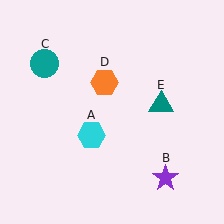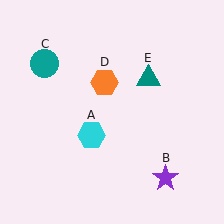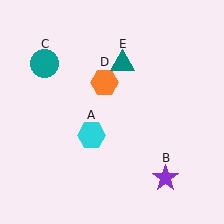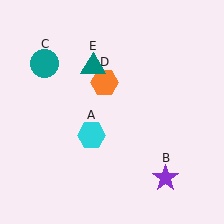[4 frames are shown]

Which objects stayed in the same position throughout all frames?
Cyan hexagon (object A) and purple star (object B) and teal circle (object C) and orange hexagon (object D) remained stationary.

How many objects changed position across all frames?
1 object changed position: teal triangle (object E).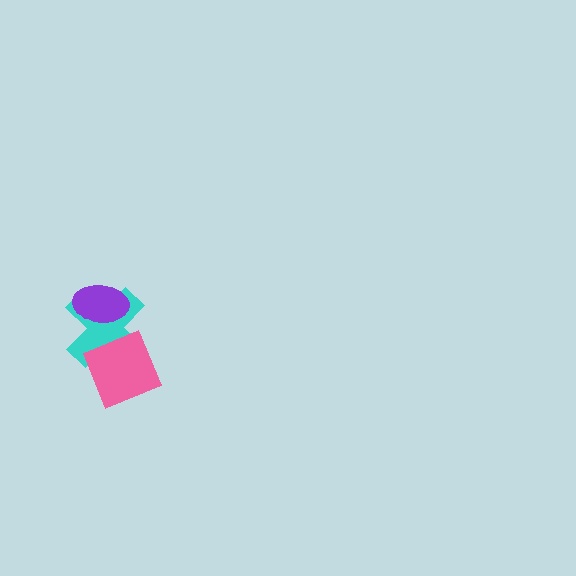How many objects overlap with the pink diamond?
1 object overlaps with the pink diamond.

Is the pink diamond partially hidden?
No, no other shape covers it.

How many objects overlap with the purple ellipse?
1 object overlaps with the purple ellipse.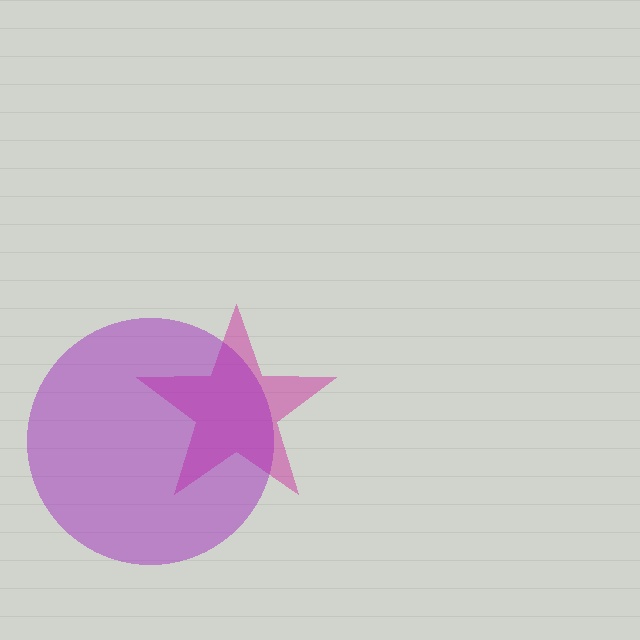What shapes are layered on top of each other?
The layered shapes are: a magenta star, a purple circle.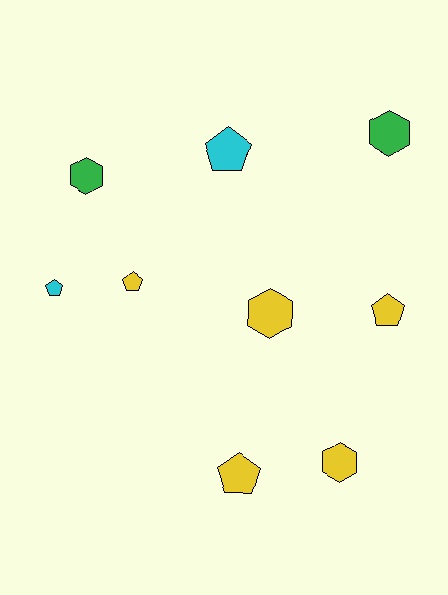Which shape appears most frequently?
Pentagon, with 5 objects.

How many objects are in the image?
There are 9 objects.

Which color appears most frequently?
Yellow, with 5 objects.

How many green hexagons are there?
There are 2 green hexagons.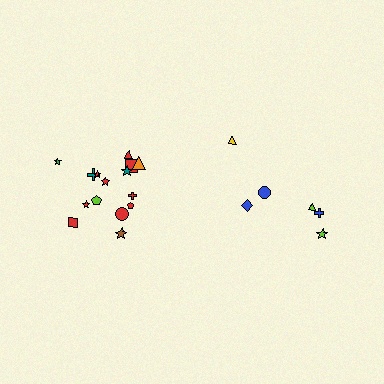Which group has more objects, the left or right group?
The left group.